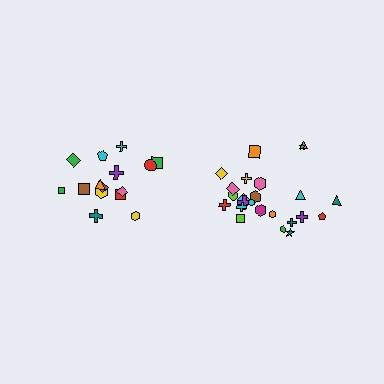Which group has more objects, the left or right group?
The right group.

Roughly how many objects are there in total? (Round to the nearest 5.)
Roughly 40 objects in total.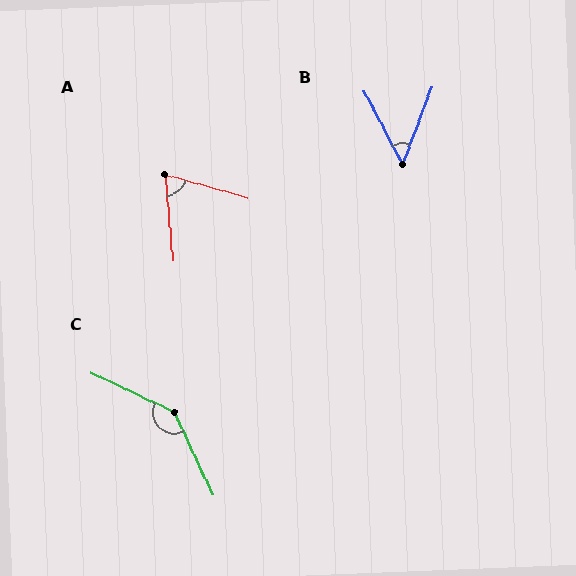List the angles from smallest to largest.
B (48°), A (69°), C (140°).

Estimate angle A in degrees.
Approximately 69 degrees.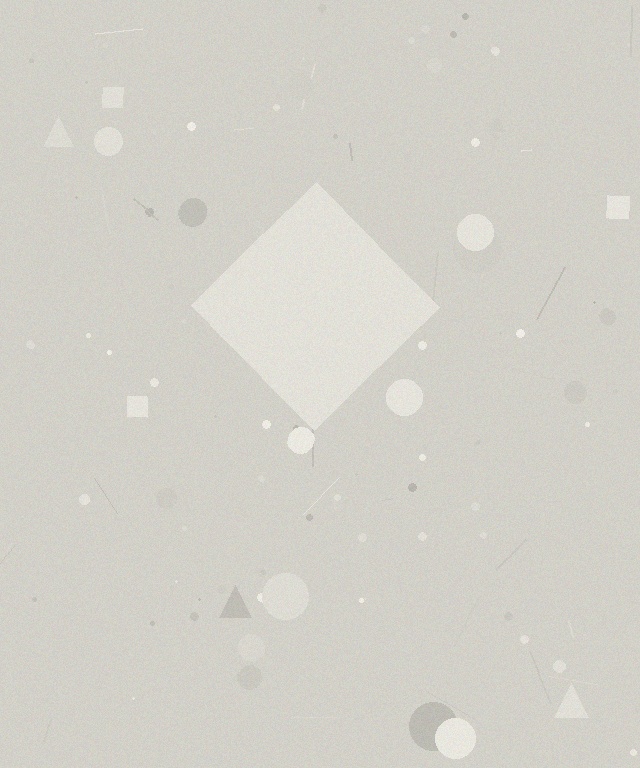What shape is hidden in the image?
A diamond is hidden in the image.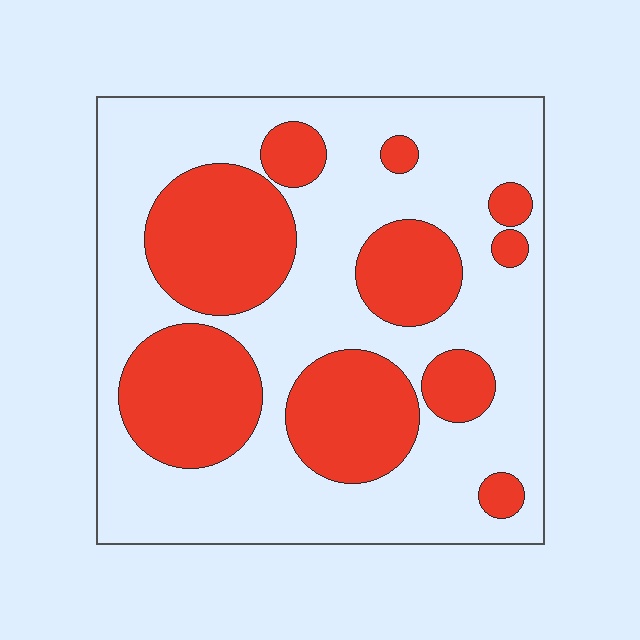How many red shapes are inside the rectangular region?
10.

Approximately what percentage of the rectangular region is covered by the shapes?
Approximately 35%.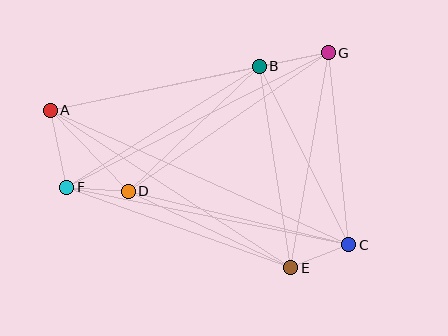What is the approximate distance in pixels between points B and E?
The distance between B and E is approximately 204 pixels.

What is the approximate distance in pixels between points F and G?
The distance between F and G is approximately 294 pixels.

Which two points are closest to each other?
Points D and F are closest to each other.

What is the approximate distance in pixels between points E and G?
The distance between E and G is approximately 218 pixels.